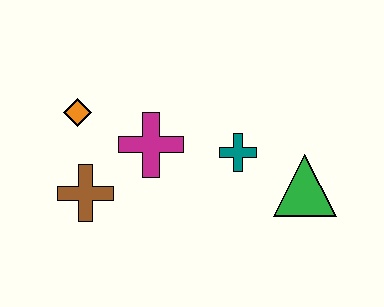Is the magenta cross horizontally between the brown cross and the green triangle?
Yes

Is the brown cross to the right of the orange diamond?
Yes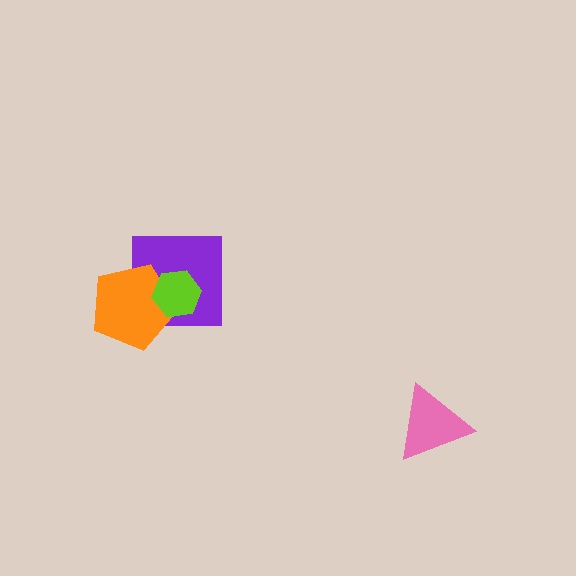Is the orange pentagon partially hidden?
Yes, it is partially covered by another shape.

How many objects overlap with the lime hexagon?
2 objects overlap with the lime hexagon.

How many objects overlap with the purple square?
2 objects overlap with the purple square.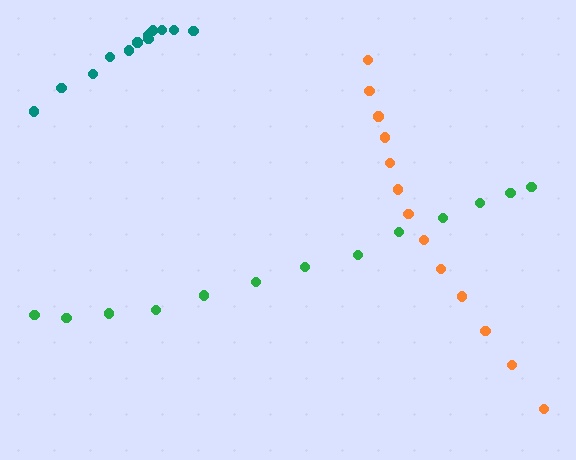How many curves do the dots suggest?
There are 3 distinct paths.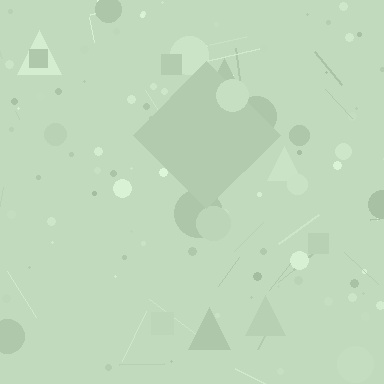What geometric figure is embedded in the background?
A diamond is embedded in the background.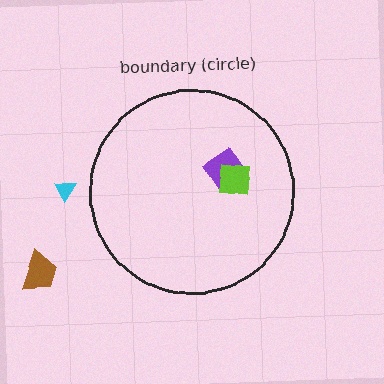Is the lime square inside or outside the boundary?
Inside.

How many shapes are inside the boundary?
2 inside, 2 outside.